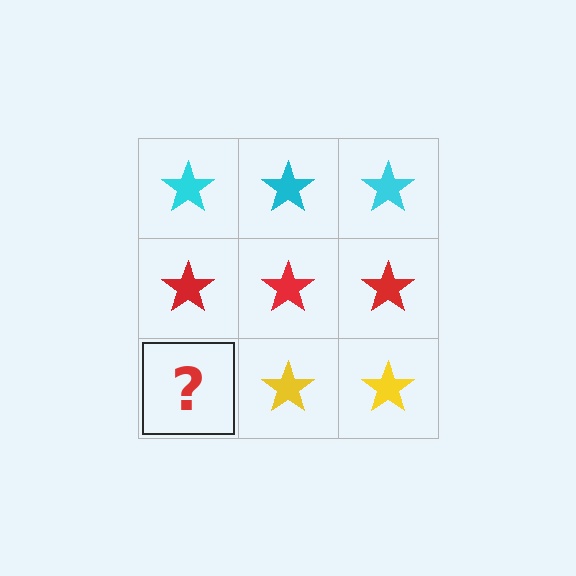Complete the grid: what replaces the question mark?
The question mark should be replaced with a yellow star.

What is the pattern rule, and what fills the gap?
The rule is that each row has a consistent color. The gap should be filled with a yellow star.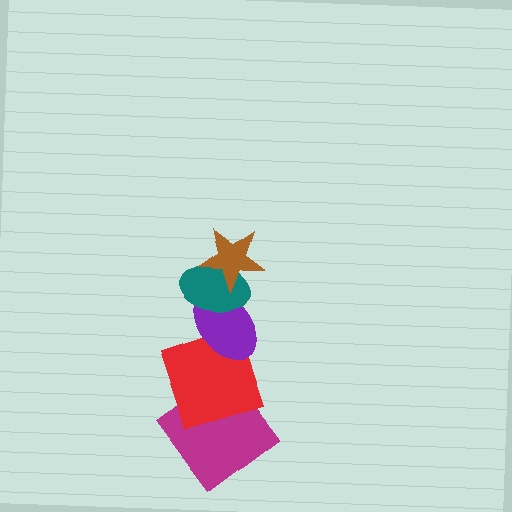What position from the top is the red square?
The red square is 4th from the top.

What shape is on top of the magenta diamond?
The red square is on top of the magenta diamond.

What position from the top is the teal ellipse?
The teal ellipse is 2nd from the top.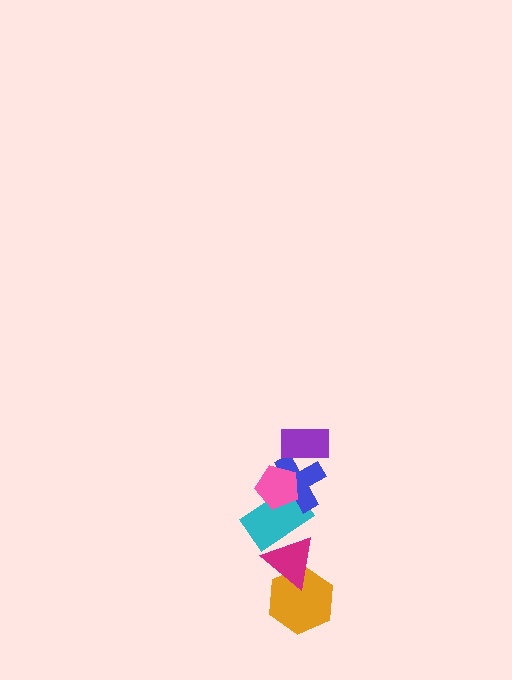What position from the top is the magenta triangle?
The magenta triangle is 5th from the top.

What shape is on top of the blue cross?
The pink pentagon is on top of the blue cross.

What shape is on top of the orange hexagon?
The magenta triangle is on top of the orange hexagon.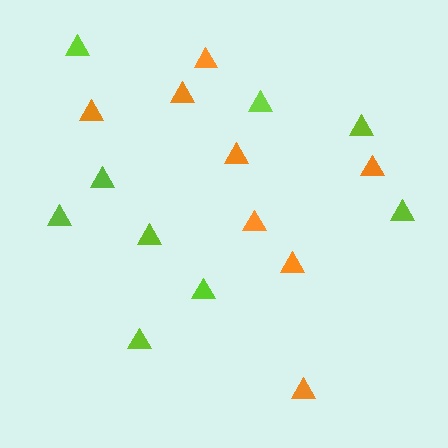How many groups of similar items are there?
There are 2 groups: one group of lime triangles (9) and one group of orange triangles (8).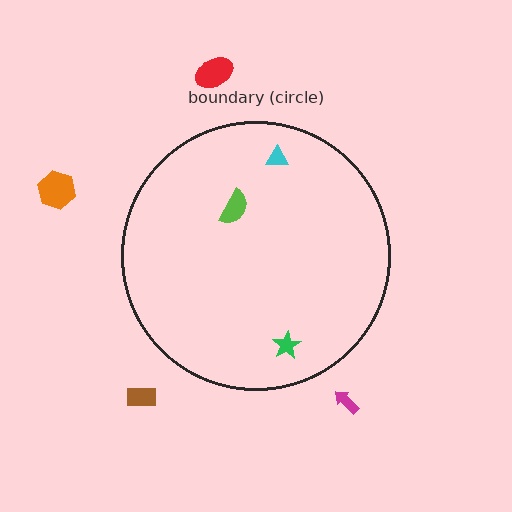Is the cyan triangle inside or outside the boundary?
Inside.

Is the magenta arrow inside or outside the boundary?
Outside.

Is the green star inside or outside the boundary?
Inside.